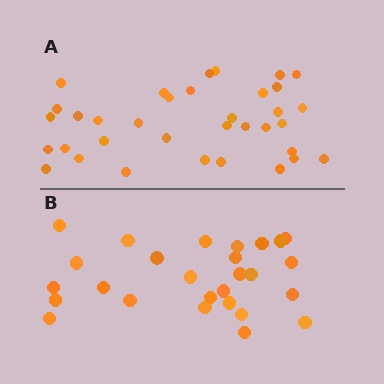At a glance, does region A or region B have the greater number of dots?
Region A (the top region) has more dots.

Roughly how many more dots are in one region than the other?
Region A has roughly 8 or so more dots than region B.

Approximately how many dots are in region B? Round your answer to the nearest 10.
About 30 dots. (The exact count is 27, which rounds to 30.)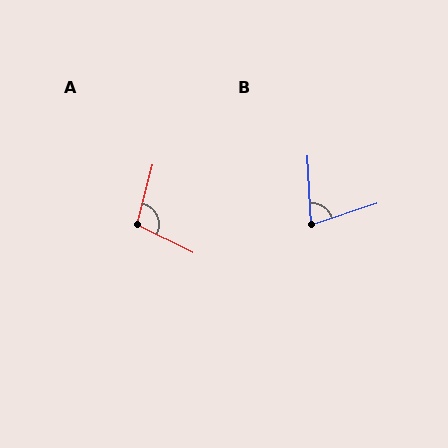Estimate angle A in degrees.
Approximately 102 degrees.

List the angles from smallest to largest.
B (75°), A (102°).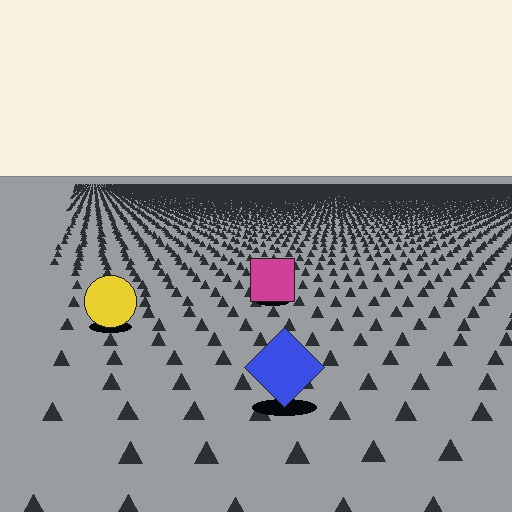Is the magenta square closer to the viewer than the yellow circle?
No. The yellow circle is closer — you can tell from the texture gradient: the ground texture is coarser near it.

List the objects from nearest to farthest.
From nearest to farthest: the blue diamond, the yellow circle, the magenta square.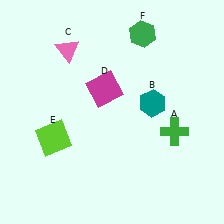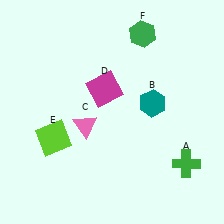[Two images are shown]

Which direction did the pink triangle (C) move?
The pink triangle (C) moved down.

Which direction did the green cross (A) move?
The green cross (A) moved down.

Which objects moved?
The objects that moved are: the green cross (A), the pink triangle (C).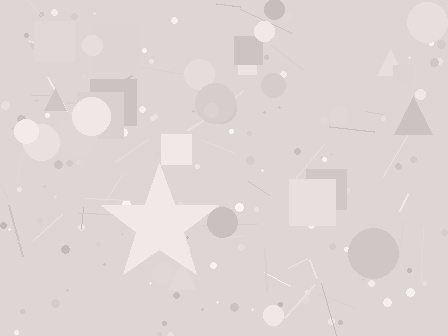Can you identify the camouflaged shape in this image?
The camouflaged shape is a star.